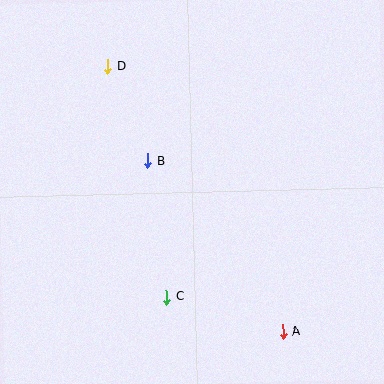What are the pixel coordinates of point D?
Point D is at (107, 66).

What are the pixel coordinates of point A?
Point A is at (283, 331).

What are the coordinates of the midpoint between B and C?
The midpoint between B and C is at (157, 229).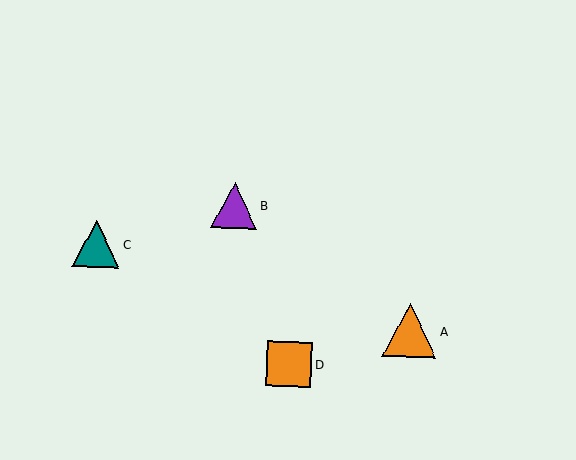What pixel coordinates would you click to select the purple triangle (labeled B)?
Click at (234, 205) to select the purple triangle B.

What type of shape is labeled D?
Shape D is an orange square.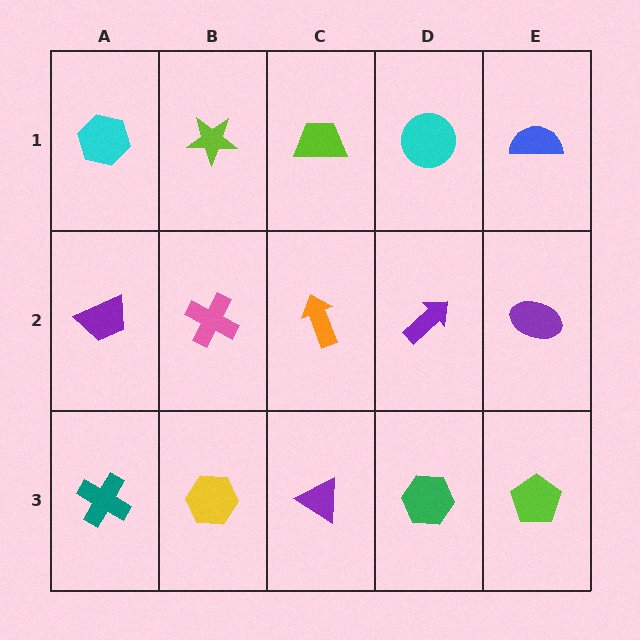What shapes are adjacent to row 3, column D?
A purple arrow (row 2, column D), a purple triangle (row 3, column C), a lime pentagon (row 3, column E).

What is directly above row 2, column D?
A cyan circle.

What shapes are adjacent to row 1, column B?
A pink cross (row 2, column B), a cyan hexagon (row 1, column A), a lime trapezoid (row 1, column C).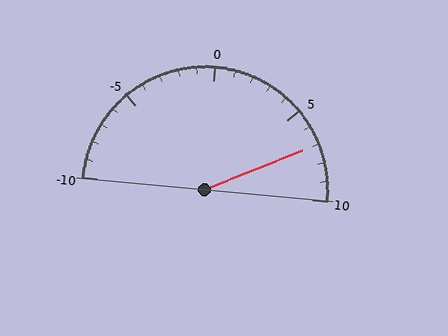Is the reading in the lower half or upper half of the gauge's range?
The reading is in the upper half of the range (-10 to 10).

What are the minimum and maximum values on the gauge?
The gauge ranges from -10 to 10.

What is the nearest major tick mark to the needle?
The nearest major tick mark is 5.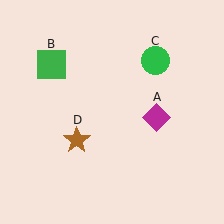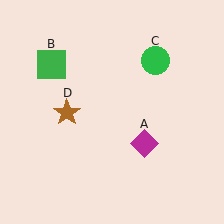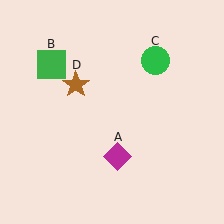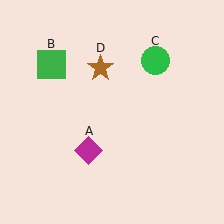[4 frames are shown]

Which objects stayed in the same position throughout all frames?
Green square (object B) and green circle (object C) remained stationary.